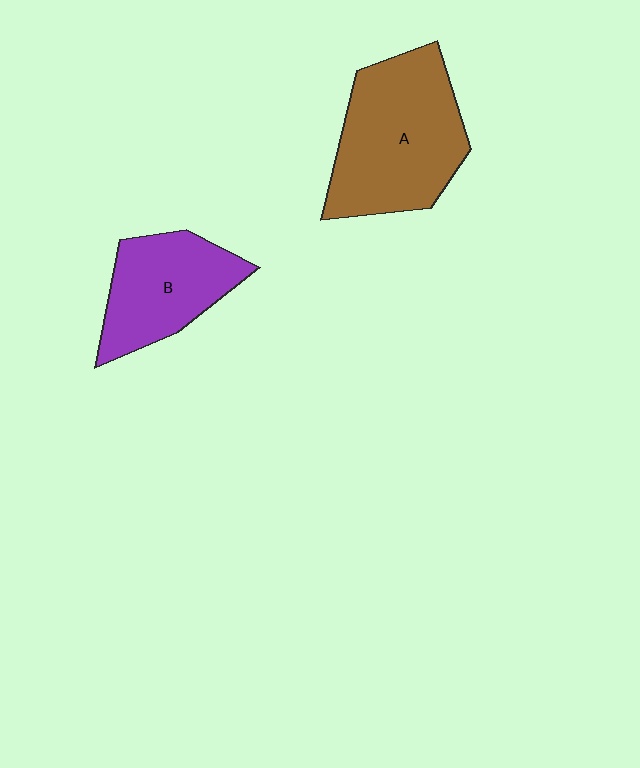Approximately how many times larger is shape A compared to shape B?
Approximately 1.5 times.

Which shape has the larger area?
Shape A (brown).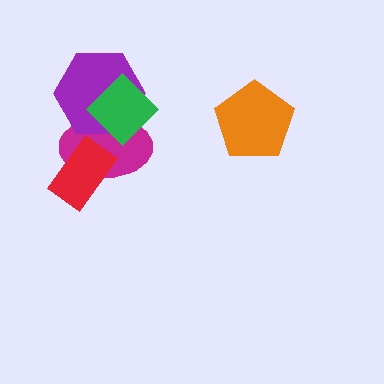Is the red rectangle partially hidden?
No, no other shape covers it.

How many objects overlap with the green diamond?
2 objects overlap with the green diamond.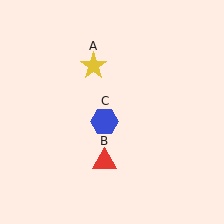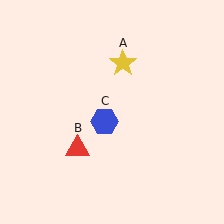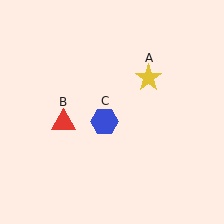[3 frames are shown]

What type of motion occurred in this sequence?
The yellow star (object A), red triangle (object B) rotated clockwise around the center of the scene.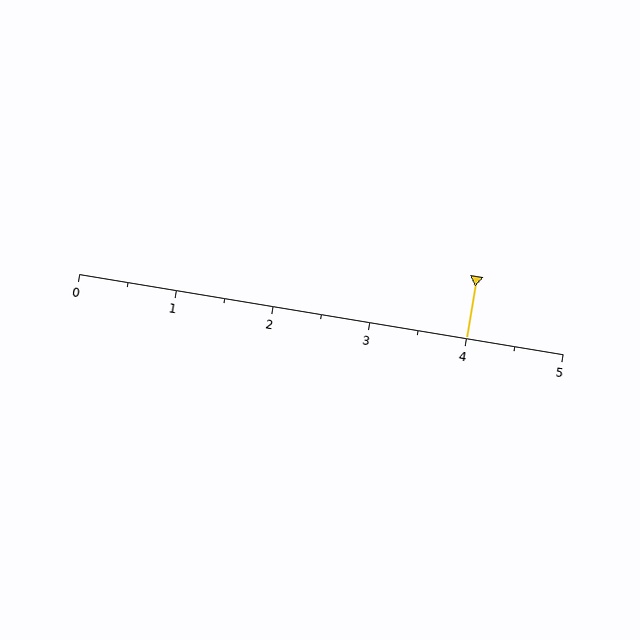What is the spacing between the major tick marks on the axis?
The major ticks are spaced 1 apart.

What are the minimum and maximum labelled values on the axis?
The axis runs from 0 to 5.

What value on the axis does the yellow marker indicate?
The marker indicates approximately 4.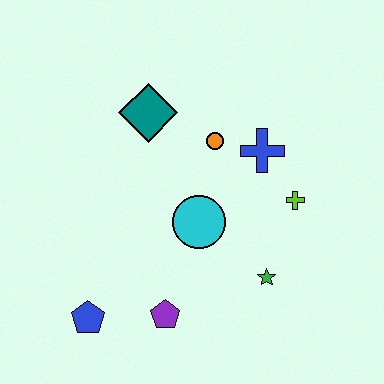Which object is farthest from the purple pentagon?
The teal diamond is farthest from the purple pentagon.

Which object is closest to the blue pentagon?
The purple pentagon is closest to the blue pentagon.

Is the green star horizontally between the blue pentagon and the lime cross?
Yes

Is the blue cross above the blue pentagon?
Yes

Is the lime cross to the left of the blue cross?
No